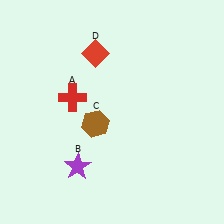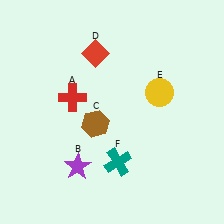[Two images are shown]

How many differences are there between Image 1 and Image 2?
There are 2 differences between the two images.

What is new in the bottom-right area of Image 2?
A teal cross (F) was added in the bottom-right area of Image 2.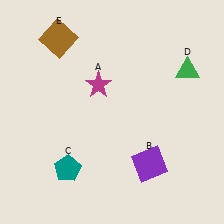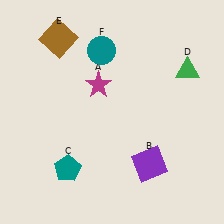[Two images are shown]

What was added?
A teal circle (F) was added in Image 2.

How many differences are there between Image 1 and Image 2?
There is 1 difference between the two images.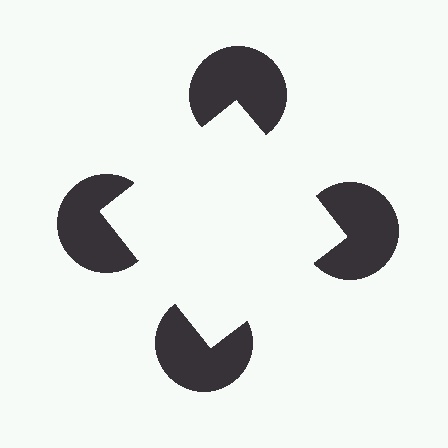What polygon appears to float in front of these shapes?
An illusory square — its edges are inferred from the aligned wedge cuts in the pac-man discs, not physically drawn.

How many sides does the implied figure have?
4 sides.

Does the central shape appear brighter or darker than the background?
It typically appears slightly brighter than the background, even though no actual brightness change is drawn.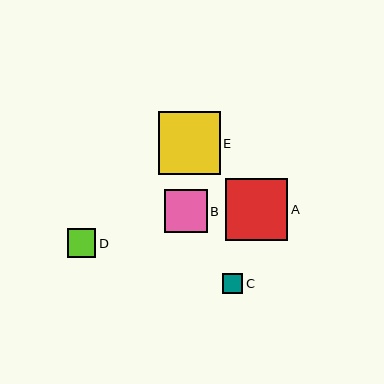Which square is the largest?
Square E is the largest with a size of approximately 62 pixels.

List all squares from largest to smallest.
From largest to smallest: E, A, B, D, C.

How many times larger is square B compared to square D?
Square B is approximately 1.5 times the size of square D.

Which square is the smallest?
Square C is the smallest with a size of approximately 20 pixels.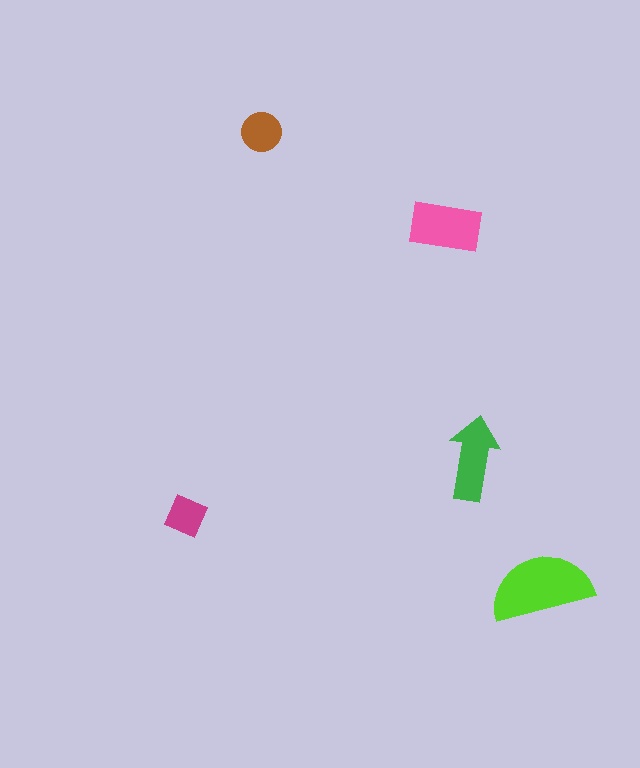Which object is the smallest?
The magenta diamond.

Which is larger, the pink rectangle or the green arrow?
The pink rectangle.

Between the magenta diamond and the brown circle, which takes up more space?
The brown circle.